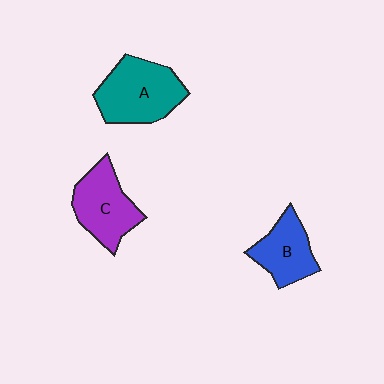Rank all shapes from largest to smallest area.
From largest to smallest: A (teal), C (purple), B (blue).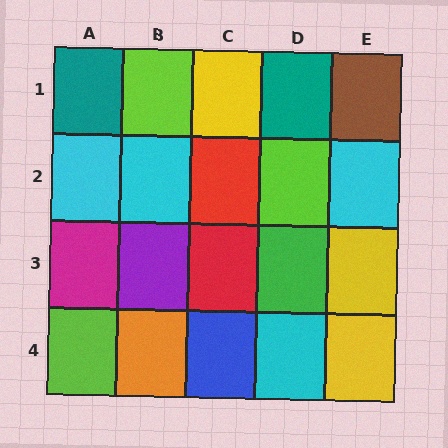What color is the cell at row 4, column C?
Blue.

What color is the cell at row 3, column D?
Green.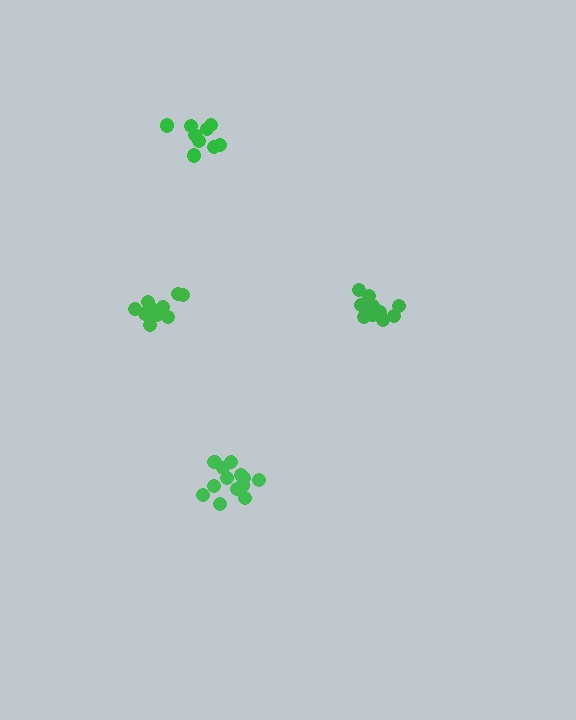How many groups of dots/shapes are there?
There are 4 groups.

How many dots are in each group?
Group 1: 9 dots, Group 2: 13 dots, Group 3: 14 dots, Group 4: 14 dots (50 total).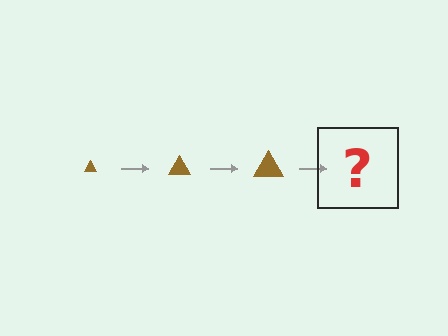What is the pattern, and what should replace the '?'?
The pattern is that the triangle gets progressively larger each step. The '?' should be a brown triangle, larger than the previous one.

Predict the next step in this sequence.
The next step is a brown triangle, larger than the previous one.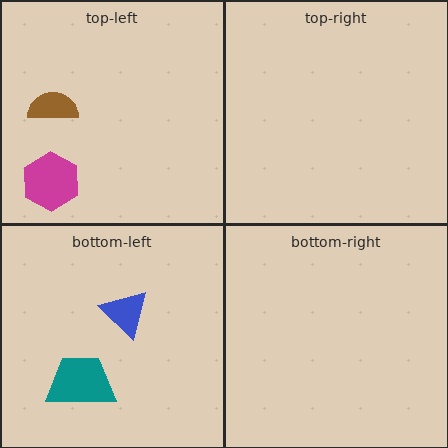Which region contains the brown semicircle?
The top-left region.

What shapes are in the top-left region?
The magenta hexagon, the brown semicircle.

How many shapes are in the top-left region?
2.